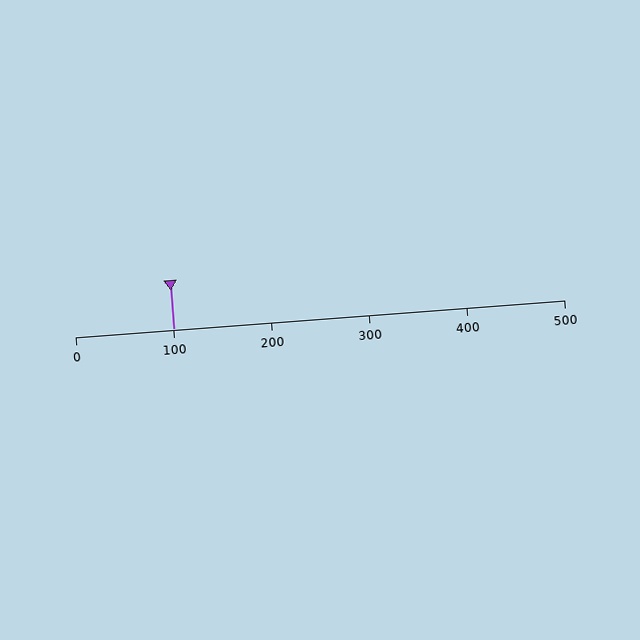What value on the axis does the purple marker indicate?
The marker indicates approximately 100.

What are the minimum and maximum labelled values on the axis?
The axis runs from 0 to 500.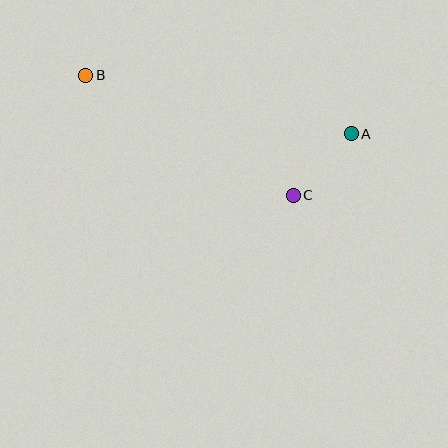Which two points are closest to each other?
Points A and C are closest to each other.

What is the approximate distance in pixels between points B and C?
The distance between B and C is approximately 240 pixels.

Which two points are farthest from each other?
Points A and B are farthest from each other.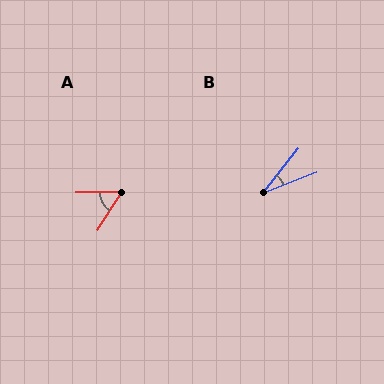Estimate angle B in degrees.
Approximately 30 degrees.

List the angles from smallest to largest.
B (30°), A (56°).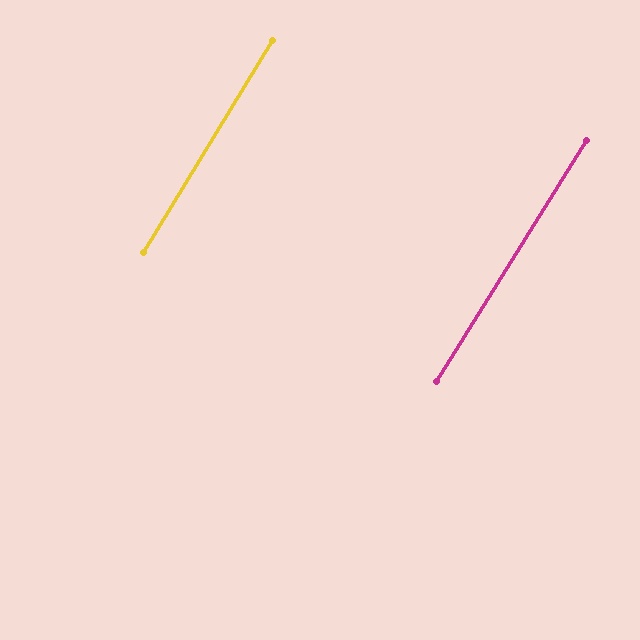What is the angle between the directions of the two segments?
Approximately 1 degree.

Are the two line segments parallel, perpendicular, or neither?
Parallel — their directions differ by only 0.7°.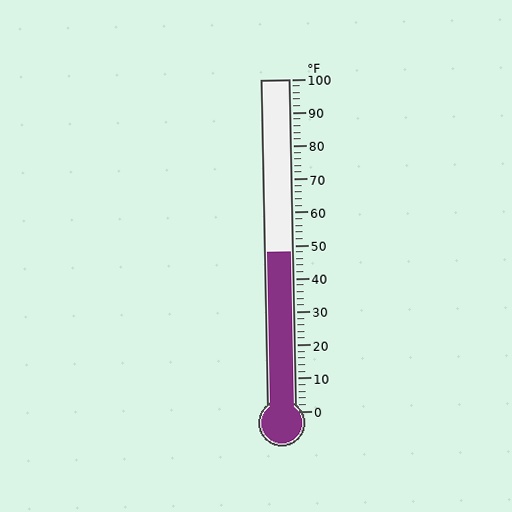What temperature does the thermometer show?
The thermometer shows approximately 48°F.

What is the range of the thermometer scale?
The thermometer scale ranges from 0°F to 100°F.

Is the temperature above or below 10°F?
The temperature is above 10°F.